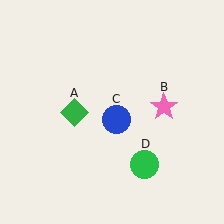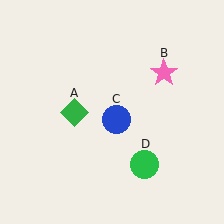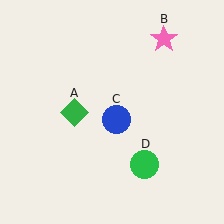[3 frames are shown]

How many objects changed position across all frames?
1 object changed position: pink star (object B).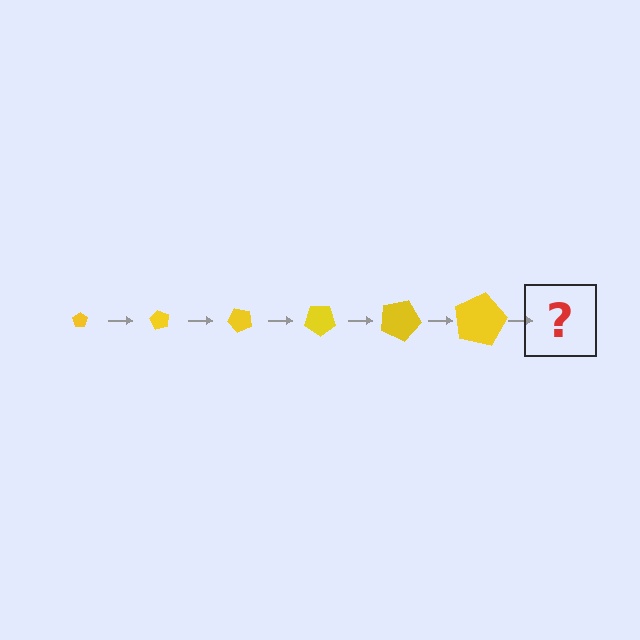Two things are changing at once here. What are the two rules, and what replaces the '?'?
The two rules are that the pentagon grows larger each step and it rotates 60 degrees each step. The '?' should be a pentagon, larger than the previous one and rotated 360 degrees from the start.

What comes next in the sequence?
The next element should be a pentagon, larger than the previous one and rotated 360 degrees from the start.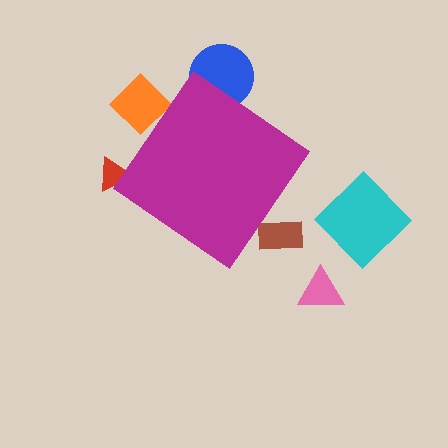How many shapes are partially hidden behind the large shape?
4 shapes are partially hidden.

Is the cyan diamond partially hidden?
No, the cyan diamond is fully visible.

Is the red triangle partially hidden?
Yes, the red triangle is partially hidden behind the magenta diamond.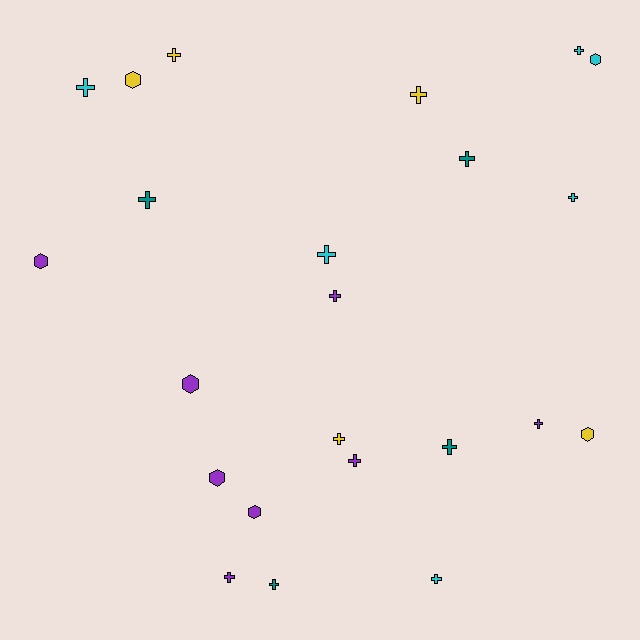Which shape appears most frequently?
Cross, with 16 objects.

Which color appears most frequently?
Purple, with 8 objects.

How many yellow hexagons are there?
There are 2 yellow hexagons.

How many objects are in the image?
There are 23 objects.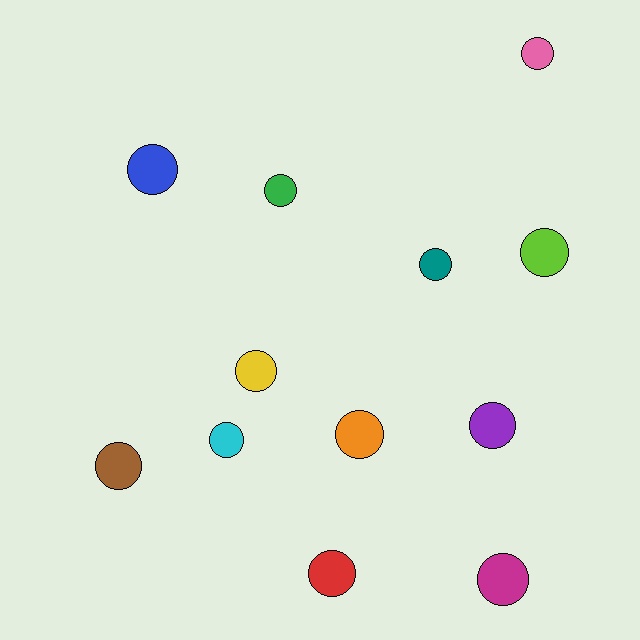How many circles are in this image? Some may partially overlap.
There are 12 circles.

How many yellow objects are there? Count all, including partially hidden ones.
There is 1 yellow object.